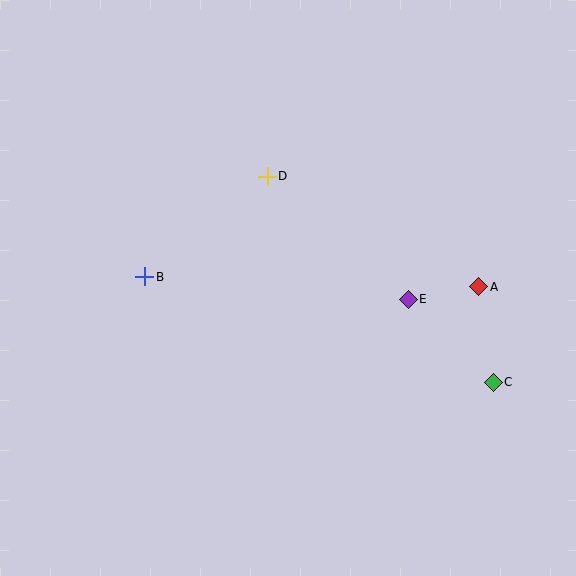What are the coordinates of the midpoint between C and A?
The midpoint between C and A is at (486, 335).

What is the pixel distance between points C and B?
The distance between C and B is 364 pixels.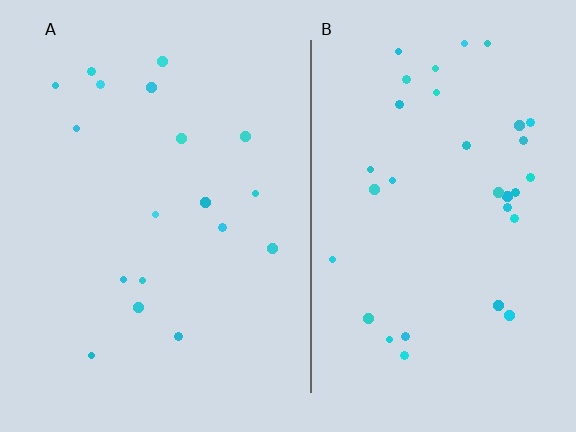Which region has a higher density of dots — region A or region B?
B (the right).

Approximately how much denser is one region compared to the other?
Approximately 1.8× — region B over region A.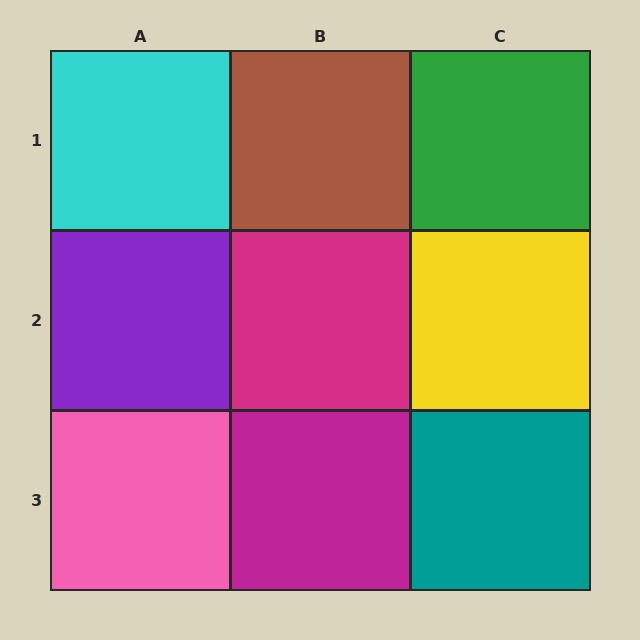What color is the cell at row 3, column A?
Pink.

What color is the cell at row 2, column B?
Magenta.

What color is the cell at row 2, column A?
Purple.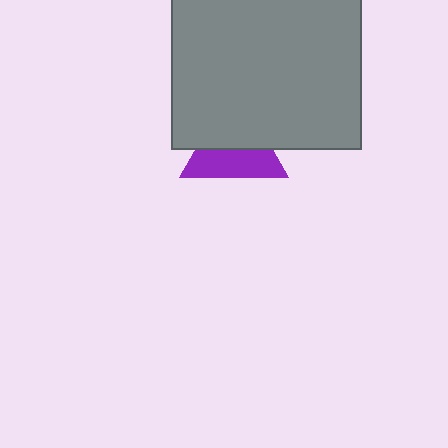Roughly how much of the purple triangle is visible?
About half of it is visible (roughly 50%).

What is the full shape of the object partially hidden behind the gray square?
The partially hidden object is a purple triangle.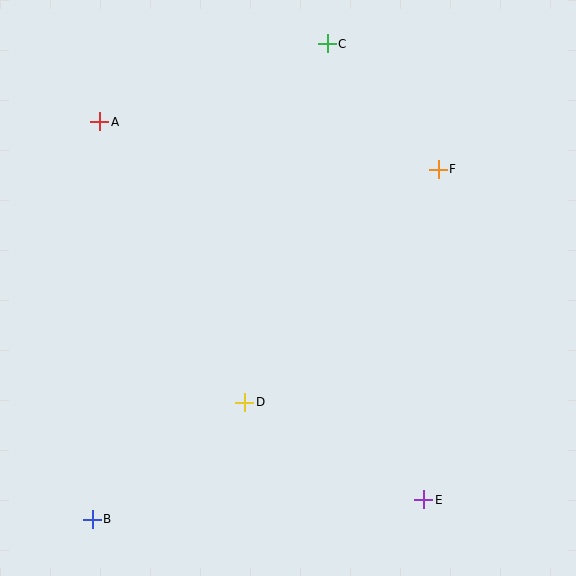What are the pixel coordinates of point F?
Point F is at (438, 169).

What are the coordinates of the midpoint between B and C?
The midpoint between B and C is at (210, 282).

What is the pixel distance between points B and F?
The distance between B and F is 492 pixels.